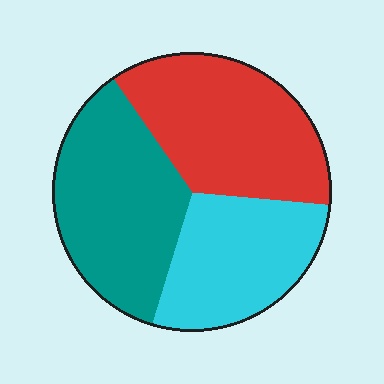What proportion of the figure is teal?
Teal covers around 35% of the figure.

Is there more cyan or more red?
Red.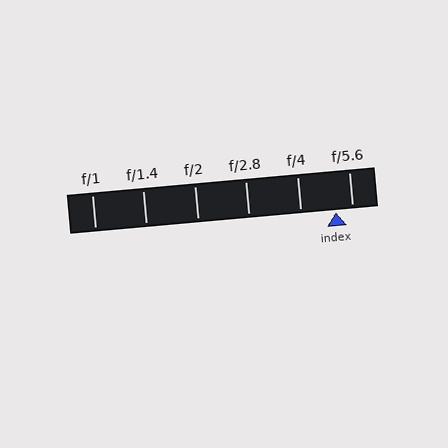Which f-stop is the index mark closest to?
The index mark is closest to f/5.6.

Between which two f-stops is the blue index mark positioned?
The index mark is between f/4 and f/5.6.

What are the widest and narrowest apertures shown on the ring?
The widest aperture shown is f/1 and the narrowest is f/5.6.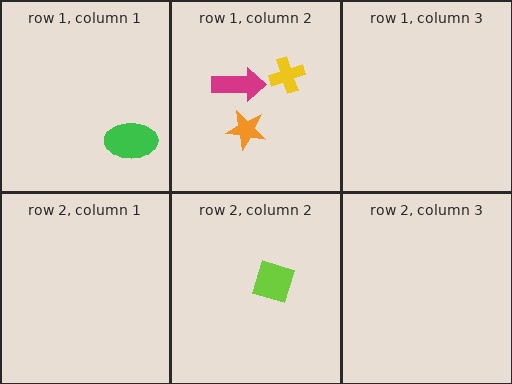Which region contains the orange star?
The row 1, column 2 region.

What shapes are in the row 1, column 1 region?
The green ellipse.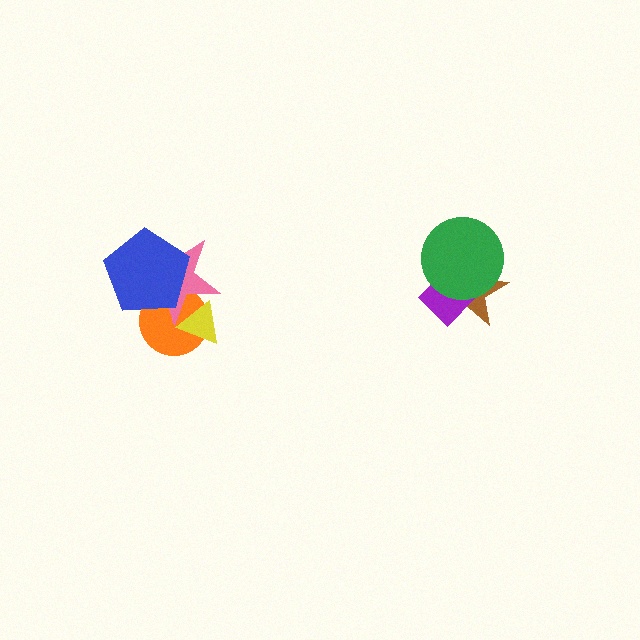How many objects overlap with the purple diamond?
2 objects overlap with the purple diamond.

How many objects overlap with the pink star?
3 objects overlap with the pink star.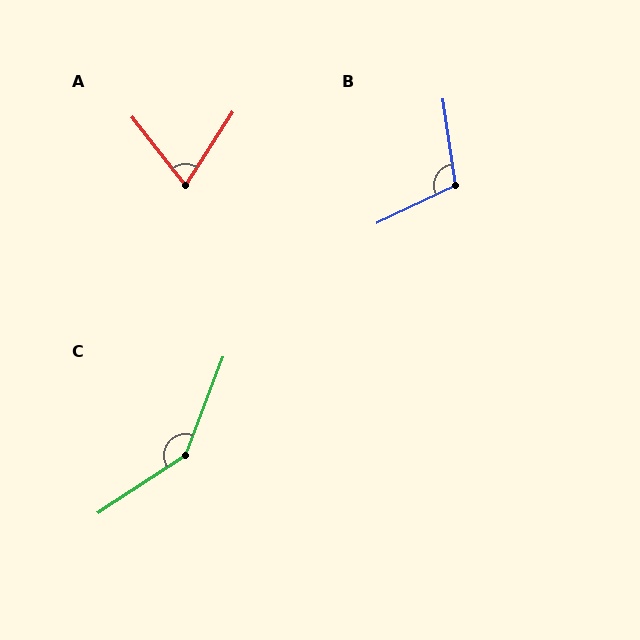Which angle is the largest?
C, at approximately 144 degrees.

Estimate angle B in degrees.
Approximately 107 degrees.